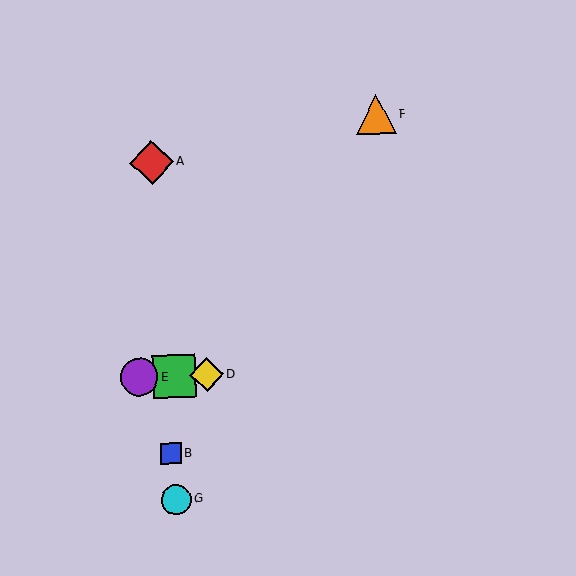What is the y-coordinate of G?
Object G is at y≈500.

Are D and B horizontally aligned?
No, D is at y≈375 and B is at y≈454.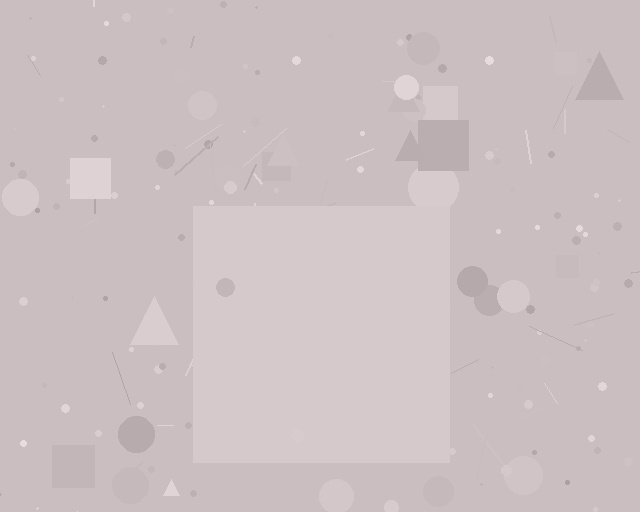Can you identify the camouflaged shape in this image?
The camouflaged shape is a square.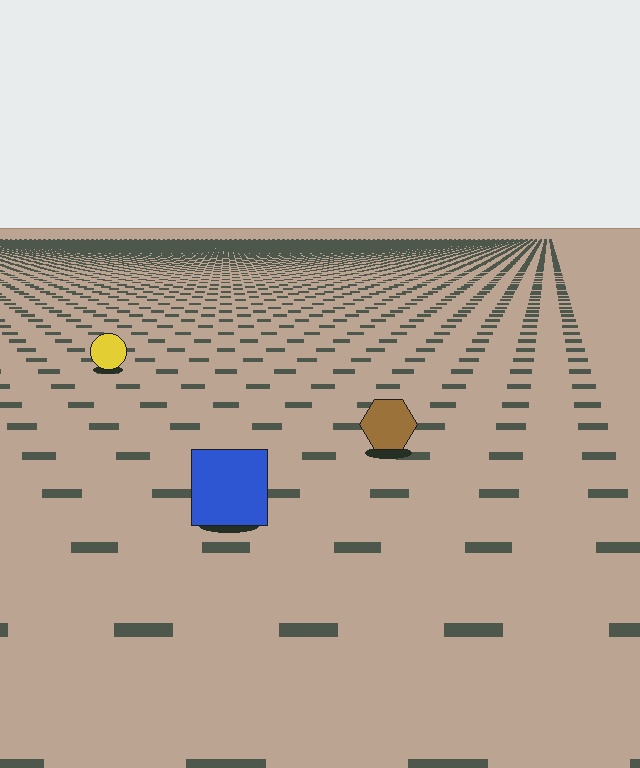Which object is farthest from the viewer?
The yellow circle is farthest from the viewer. It appears smaller and the ground texture around it is denser.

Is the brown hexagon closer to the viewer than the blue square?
No. The blue square is closer — you can tell from the texture gradient: the ground texture is coarser near it.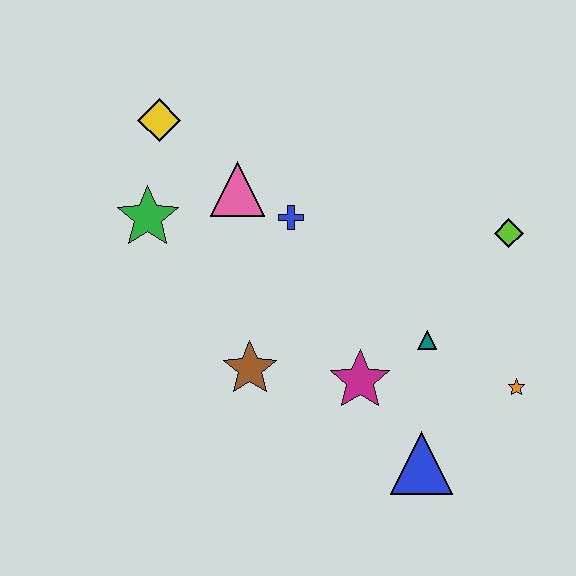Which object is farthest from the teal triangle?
The yellow diamond is farthest from the teal triangle.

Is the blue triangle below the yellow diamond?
Yes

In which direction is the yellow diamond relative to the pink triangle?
The yellow diamond is to the left of the pink triangle.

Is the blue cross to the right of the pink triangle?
Yes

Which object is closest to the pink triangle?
The blue cross is closest to the pink triangle.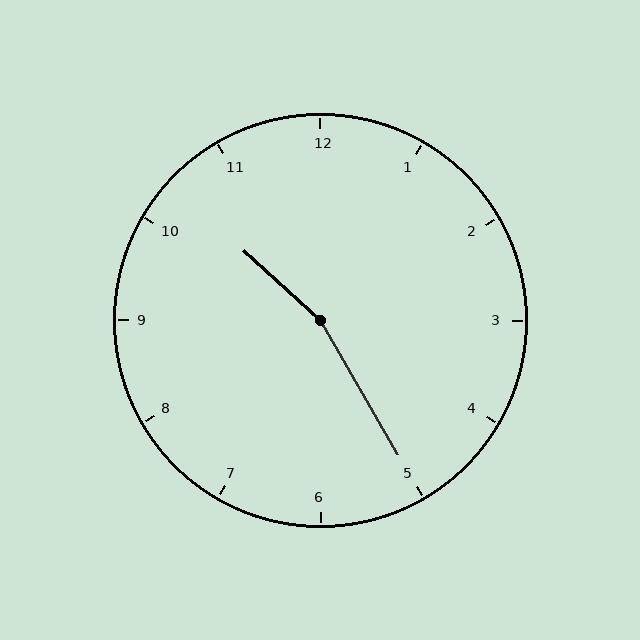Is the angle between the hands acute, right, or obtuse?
It is obtuse.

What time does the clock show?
10:25.